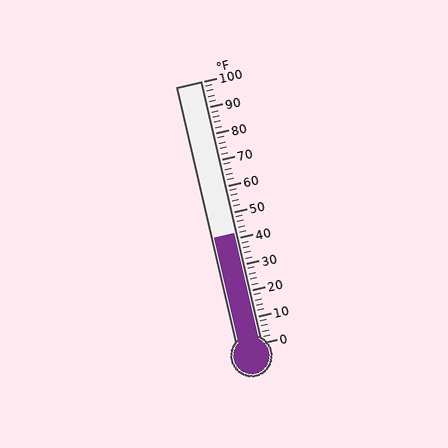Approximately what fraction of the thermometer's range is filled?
The thermometer is filled to approximately 40% of its range.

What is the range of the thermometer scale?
The thermometer scale ranges from 0°F to 100°F.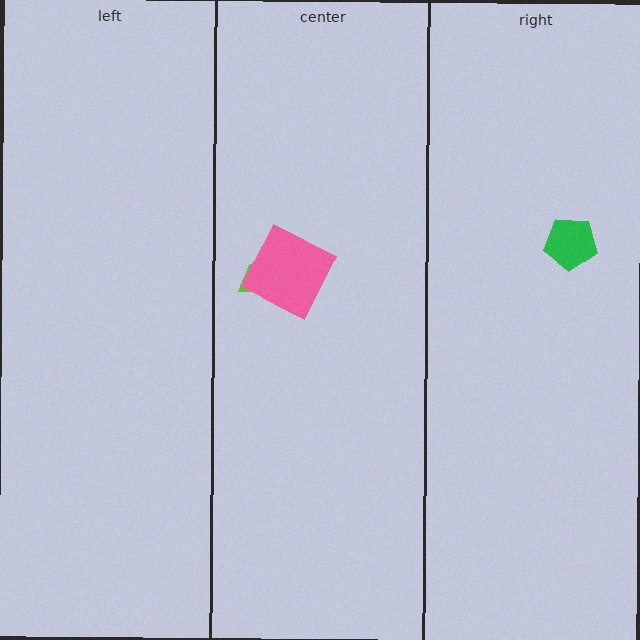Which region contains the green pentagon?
The right region.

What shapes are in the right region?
The green pentagon.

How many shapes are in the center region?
2.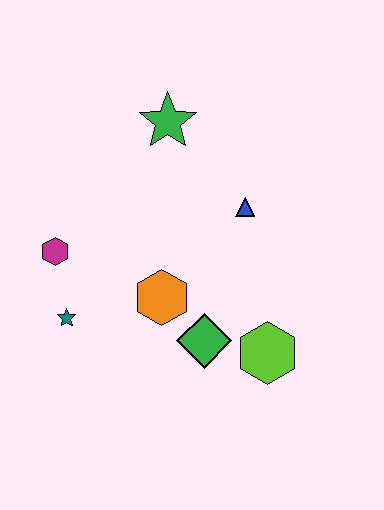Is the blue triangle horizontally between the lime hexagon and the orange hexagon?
Yes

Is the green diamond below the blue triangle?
Yes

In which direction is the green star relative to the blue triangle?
The green star is above the blue triangle.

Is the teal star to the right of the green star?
No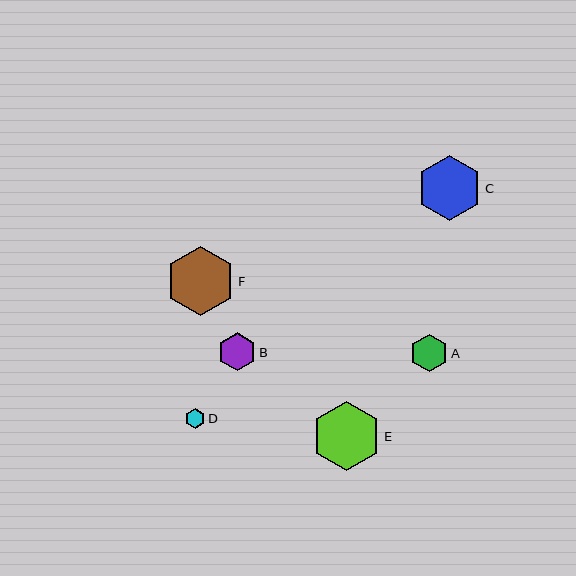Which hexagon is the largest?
Hexagon E is the largest with a size of approximately 69 pixels.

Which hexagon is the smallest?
Hexagon D is the smallest with a size of approximately 21 pixels.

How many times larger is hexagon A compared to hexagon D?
Hexagon A is approximately 1.8 times the size of hexagon D.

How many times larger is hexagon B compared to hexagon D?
Hexagon B is approximately 1.8 times the size of hexagon D.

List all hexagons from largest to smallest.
From largest to smallest: E, F, C, B, A, D.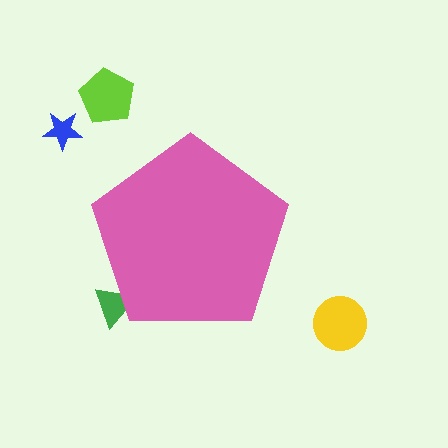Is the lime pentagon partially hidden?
No, the lime pentagon is fully visible.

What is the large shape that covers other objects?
A pink pentagon.